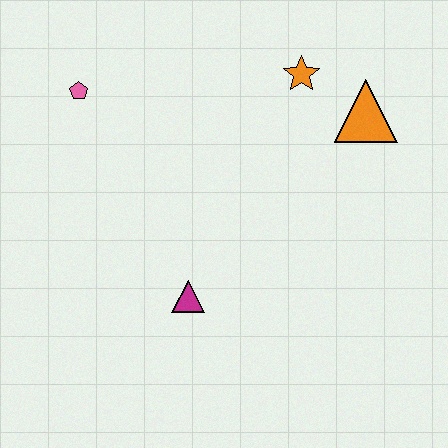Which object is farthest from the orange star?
The magenta triangle is farthest from the orange star.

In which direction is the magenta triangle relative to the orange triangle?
The magenta triangle is below the orange triangle.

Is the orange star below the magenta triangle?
No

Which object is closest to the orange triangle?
The orange star is closest to the orange triangle.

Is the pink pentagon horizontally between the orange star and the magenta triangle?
No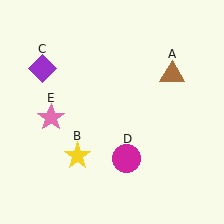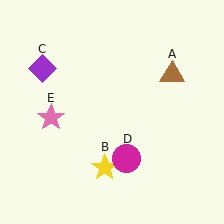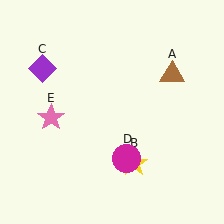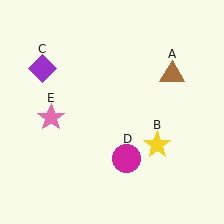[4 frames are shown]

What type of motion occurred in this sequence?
The yellow star (object B) rotated counterclockwise around the center of the scene.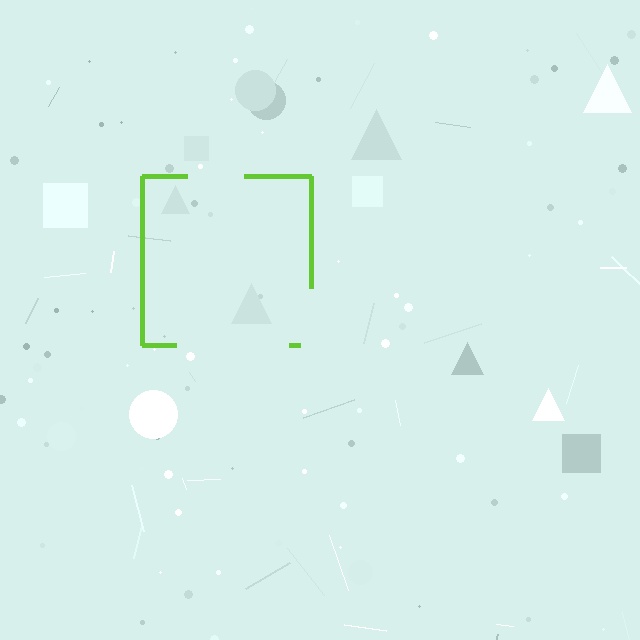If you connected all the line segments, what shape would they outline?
They would outline a square.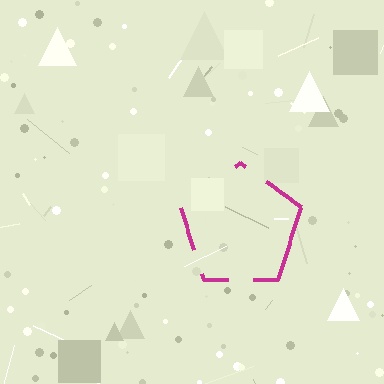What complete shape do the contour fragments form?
The contour fragments form a pentagon.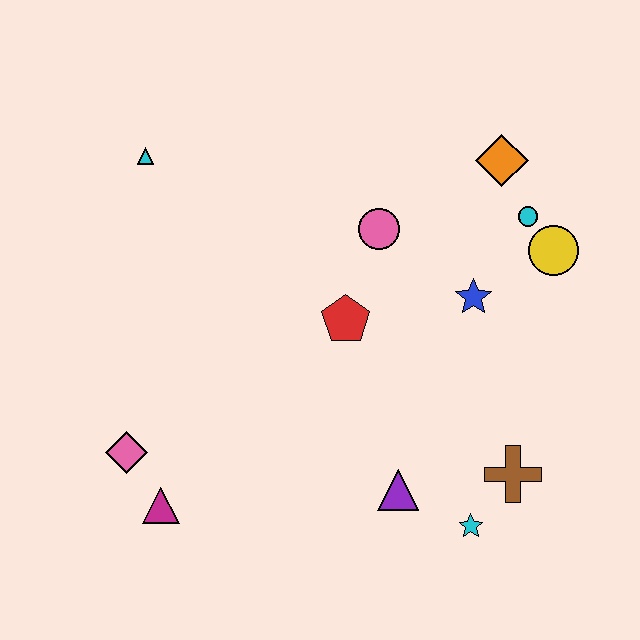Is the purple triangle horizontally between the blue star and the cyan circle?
No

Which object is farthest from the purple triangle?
The cyan triangle is farthest from the purple triangle.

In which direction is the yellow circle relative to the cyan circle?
The yellow circle is below the cyan circle.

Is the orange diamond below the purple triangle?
No